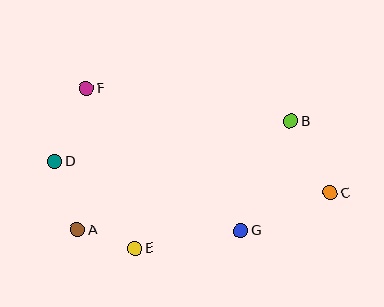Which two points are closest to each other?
Points A and E are closest to each other.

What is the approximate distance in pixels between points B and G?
The distance between B and G is approximately 120 pixels.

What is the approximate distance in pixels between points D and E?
The distance between D and E is approximately 118 pixels.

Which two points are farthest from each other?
Points C and D are farthest from each other.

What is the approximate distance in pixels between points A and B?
The distance between A and B is approximately 239 pixels.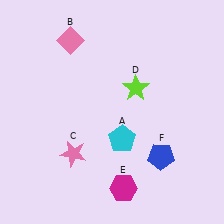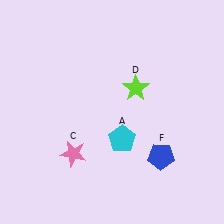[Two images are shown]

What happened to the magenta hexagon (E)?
The magenta hexagon (E) was removed in Image 2. It was in the bottom-right area of Image 1.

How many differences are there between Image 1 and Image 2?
There are 2 differences between the two images.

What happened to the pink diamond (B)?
The pink diamond (B) was removed in Image 2. It was in the top-left area of Image 1.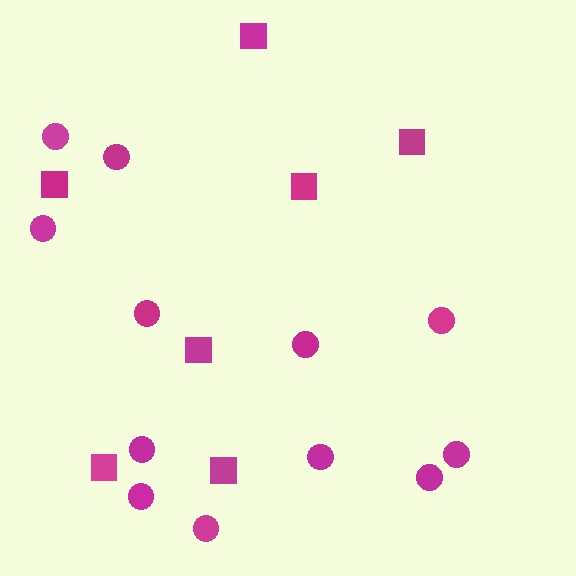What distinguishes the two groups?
There are 2 groups: one group of circles (12) and one group of squares (7).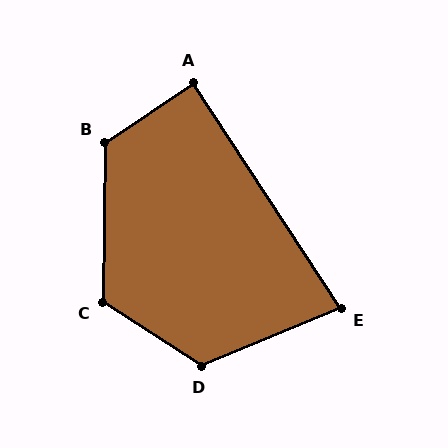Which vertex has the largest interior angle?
B, at approximately 125 degrees.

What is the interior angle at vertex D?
Approximately 124 degrees (obtuse).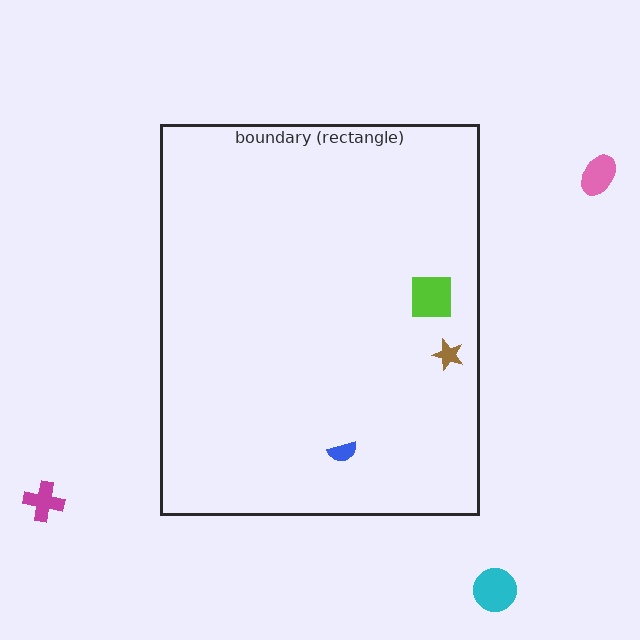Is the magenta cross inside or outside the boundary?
Outside.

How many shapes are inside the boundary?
3 inside, 3 outside.